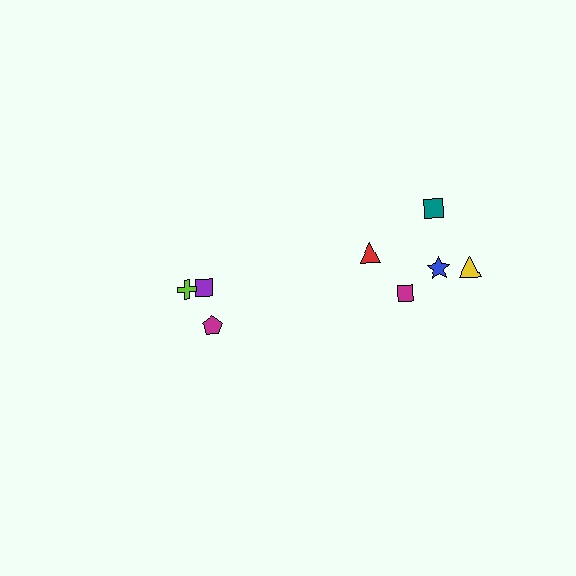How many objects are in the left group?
There are 3 objects.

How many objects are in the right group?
There are 5 objects.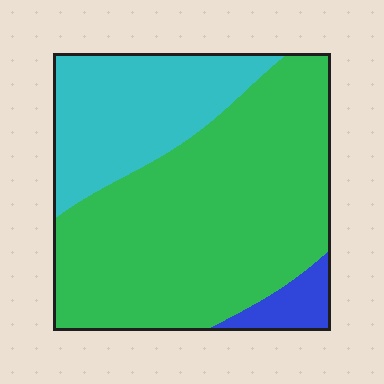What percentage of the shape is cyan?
Cyan covers roughly 30% of the shape.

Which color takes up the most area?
Green, at roughly 65%.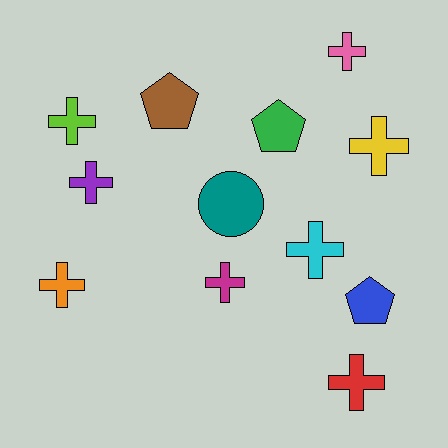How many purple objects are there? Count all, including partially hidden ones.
There is 1 purple object.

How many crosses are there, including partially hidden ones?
There are 8 crosses.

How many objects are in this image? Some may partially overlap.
There are 12 objects.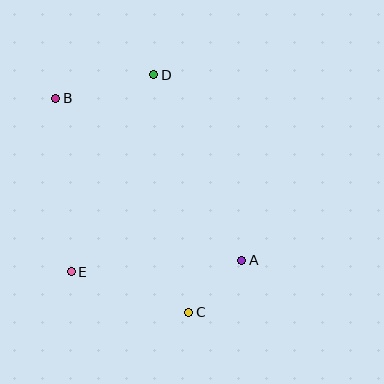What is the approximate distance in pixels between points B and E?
The distance between B and E is approximately 174 pixels.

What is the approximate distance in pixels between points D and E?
The distance between D and E is approximately 214 pixels.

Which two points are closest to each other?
Points A and C are closest to each other.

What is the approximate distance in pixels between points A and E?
The distance between A and E is approximately 171 pixels.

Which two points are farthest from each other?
Points B and C are farthest from each other.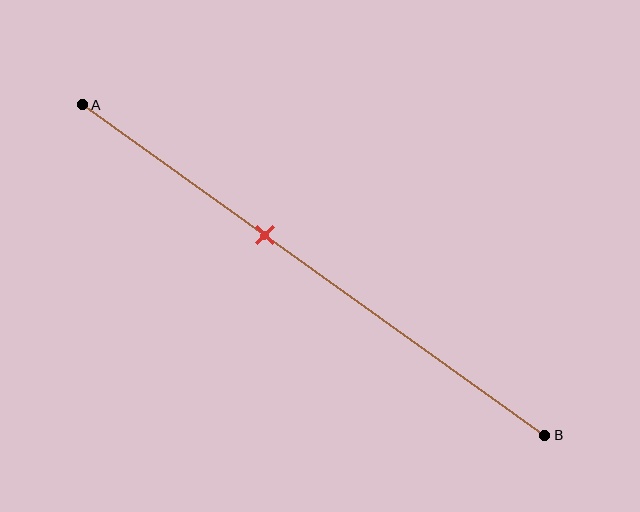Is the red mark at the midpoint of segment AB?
No, the mark is at about 40% from A, not at the 50% midpoint.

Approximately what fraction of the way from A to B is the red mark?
The red mark is approximately 40% of the way from A to B.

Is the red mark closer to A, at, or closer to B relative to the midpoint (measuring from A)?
The red mark is closer to point A than the midpoint of segment AB.